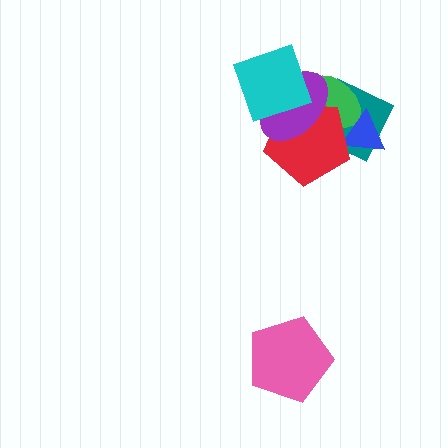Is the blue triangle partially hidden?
Yes, it is partially covered by another shape.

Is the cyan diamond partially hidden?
No, no other shape covers it.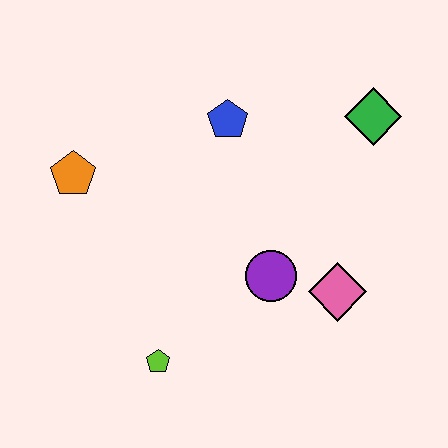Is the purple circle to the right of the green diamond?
No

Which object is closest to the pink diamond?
The purple circle is closest to the pink diamond.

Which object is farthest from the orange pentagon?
The green diamond is farthest from the orange pentagon.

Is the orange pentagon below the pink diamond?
No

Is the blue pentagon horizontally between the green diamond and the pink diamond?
No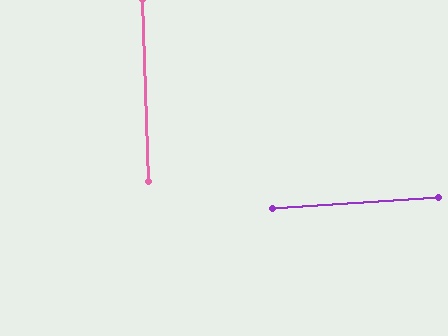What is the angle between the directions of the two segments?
Approximately 88 degrees.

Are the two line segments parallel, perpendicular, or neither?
Perpendicular — they meet at approximately 88°.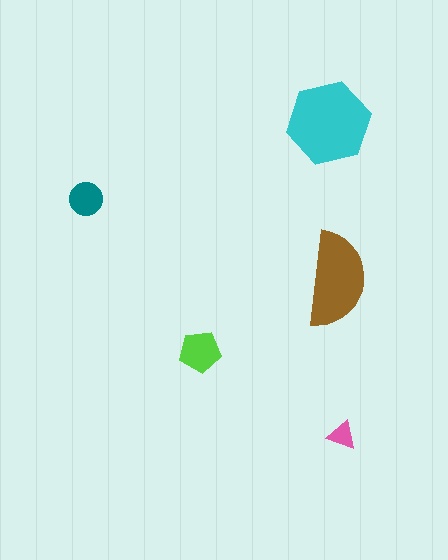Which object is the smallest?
The pink triangle.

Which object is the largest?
The cyan hexagon.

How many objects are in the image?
There are 5 objects in the image.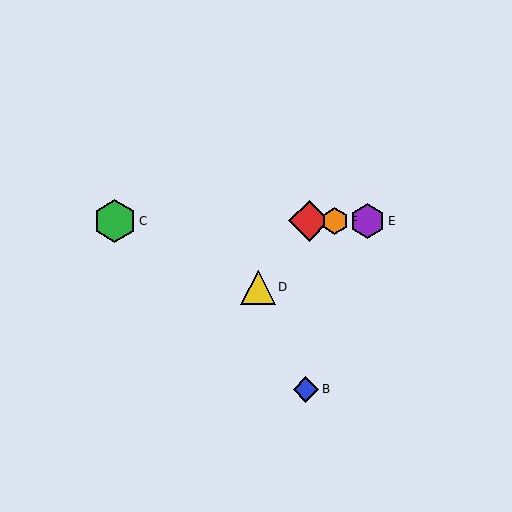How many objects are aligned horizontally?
4 objects (A, C, E, F) are aligned horizontally.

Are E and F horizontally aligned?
Yes, both are at y≈221.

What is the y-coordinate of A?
Object A is at y≈221.